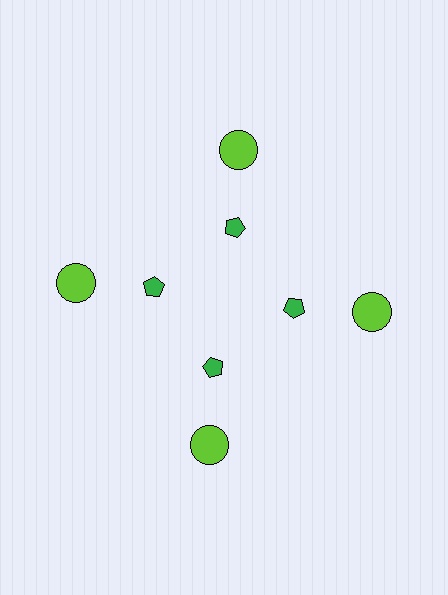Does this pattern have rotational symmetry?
Yes, this pattern has 4-fold rotational symmetry. It looks the same after rotating 90 degrees around the center.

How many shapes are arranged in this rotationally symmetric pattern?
There are 8 shapes, arranged in 4 groups of 2.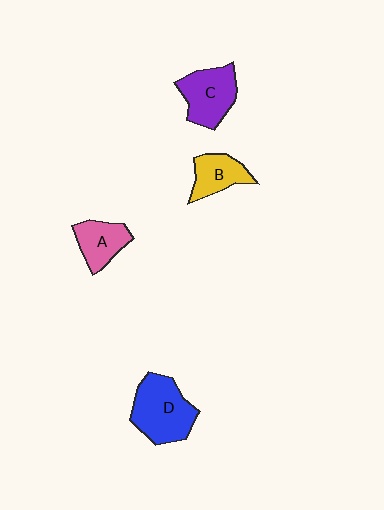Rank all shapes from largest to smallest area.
From largest to smallest: D (blue), C (purple), A (pink), B (yellow).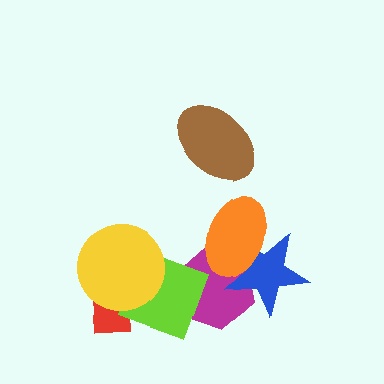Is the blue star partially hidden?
Yes, it is partially covered by another shape.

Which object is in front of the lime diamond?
The yellow circle is in front of the lime diamond.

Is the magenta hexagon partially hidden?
Yes, it is partially covered by another shape.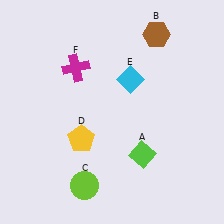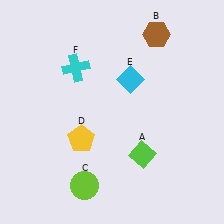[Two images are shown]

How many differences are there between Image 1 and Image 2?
There is 1 difference between the two images.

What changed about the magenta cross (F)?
In Image 1, F is magenta. In Image 2, it changed to cyan.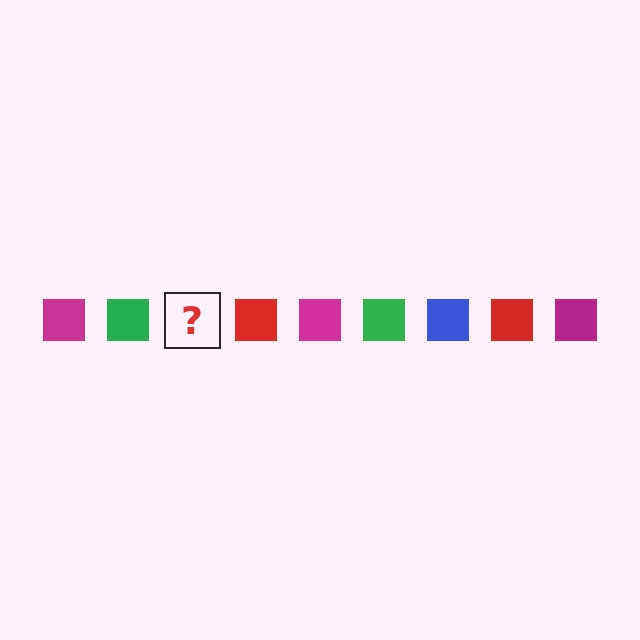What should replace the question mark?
The question mark should be replaced with a blue square.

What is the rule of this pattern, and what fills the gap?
The rule is that the pattern cycles through magenta, green, blue, red squares. The gap should be filled with a blue square.